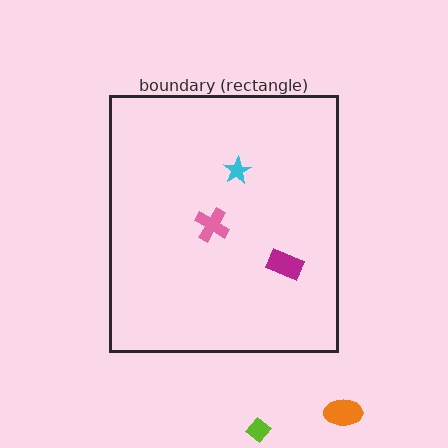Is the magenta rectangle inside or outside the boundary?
Inside.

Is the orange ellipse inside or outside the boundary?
Outside.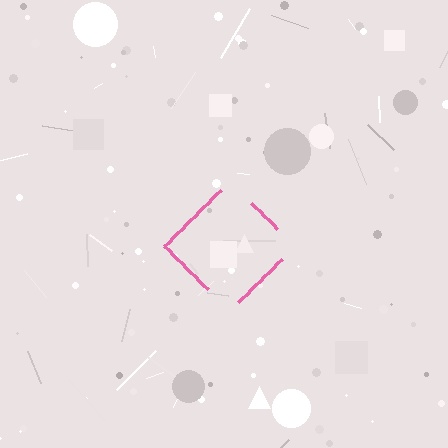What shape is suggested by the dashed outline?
The dashed outline suggests a diamond.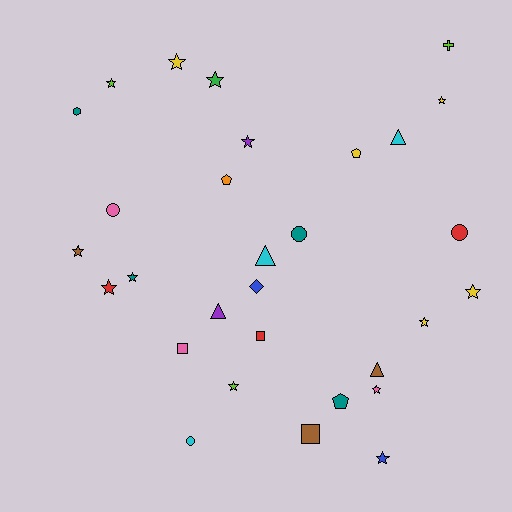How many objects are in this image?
There are 30 objects.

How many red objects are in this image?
There are 3 red objects.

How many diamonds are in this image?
There is 1 diamond.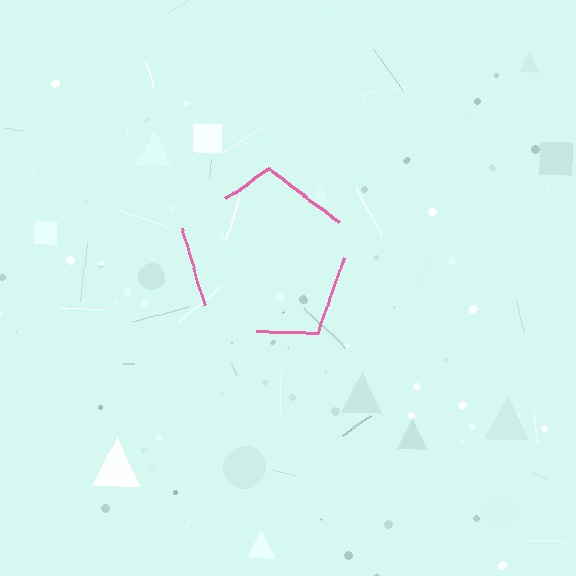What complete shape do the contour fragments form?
The contour fragments form a pentagon.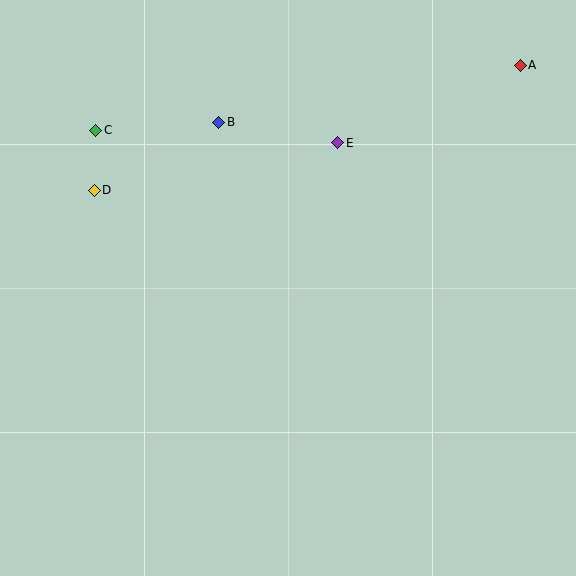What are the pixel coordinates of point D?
Point D is at (94, 190).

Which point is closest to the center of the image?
Point E at (338, 143) is closest to the center.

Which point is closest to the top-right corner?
Point A is closest to the top-right corner.